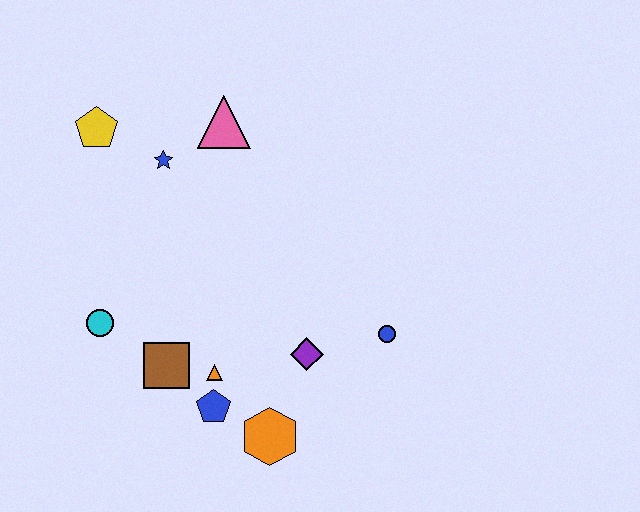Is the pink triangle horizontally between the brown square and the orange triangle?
No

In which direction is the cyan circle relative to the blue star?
The cyan circle is below the blue star.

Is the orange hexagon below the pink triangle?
Yes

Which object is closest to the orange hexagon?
The blue pentagon is closest to the orange hexagon.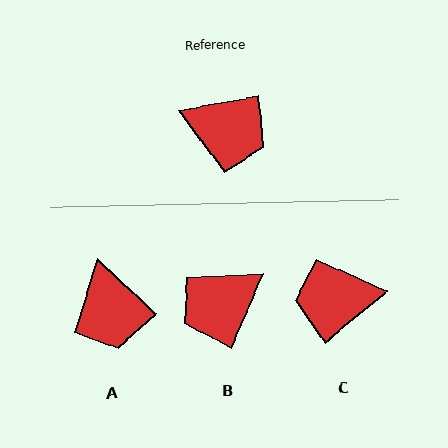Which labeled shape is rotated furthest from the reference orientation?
C, about 151 degrees away.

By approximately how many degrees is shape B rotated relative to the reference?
Approximately 124 degrees clockwise.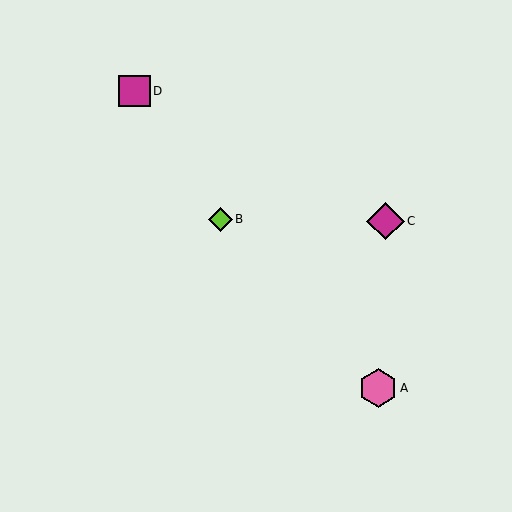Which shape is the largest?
The pink hexagon (labeled A) is the largest.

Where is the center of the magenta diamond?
The center of the magenta diamond is at (385, 221).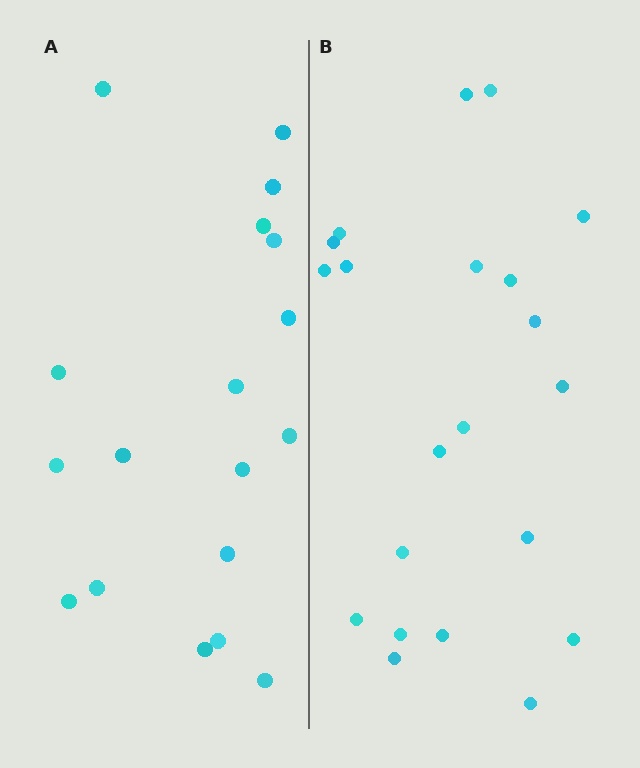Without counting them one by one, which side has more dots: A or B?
Region B (the right region) has more dots.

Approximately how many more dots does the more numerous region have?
Region B has just a few more — roughly 2 or 3 more dots than region A.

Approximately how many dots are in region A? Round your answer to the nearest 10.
About 20 dots. (The exact count is 18, which rounds to 20.)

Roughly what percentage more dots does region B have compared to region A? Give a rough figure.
About 15% more.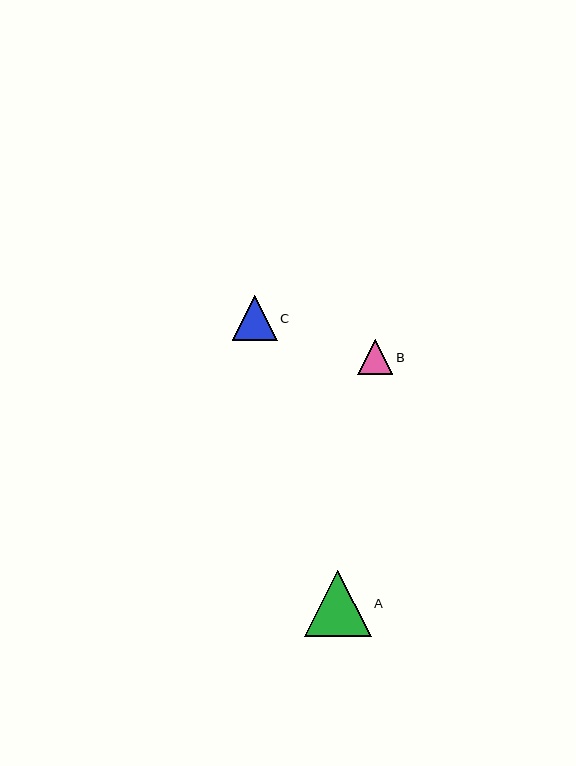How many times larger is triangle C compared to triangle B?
Triangle C is approximately 1.3 times the size of triangle B.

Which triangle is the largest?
Triangle A is the largest with a size of approximately 66 pixels.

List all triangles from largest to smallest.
From largest to smallest: A, C, B.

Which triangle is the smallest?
Triangle B is the smallest with a size of approximately 35 pixels.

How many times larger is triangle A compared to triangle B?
Triangle A is approximately 1.9 times the size of triangle B.